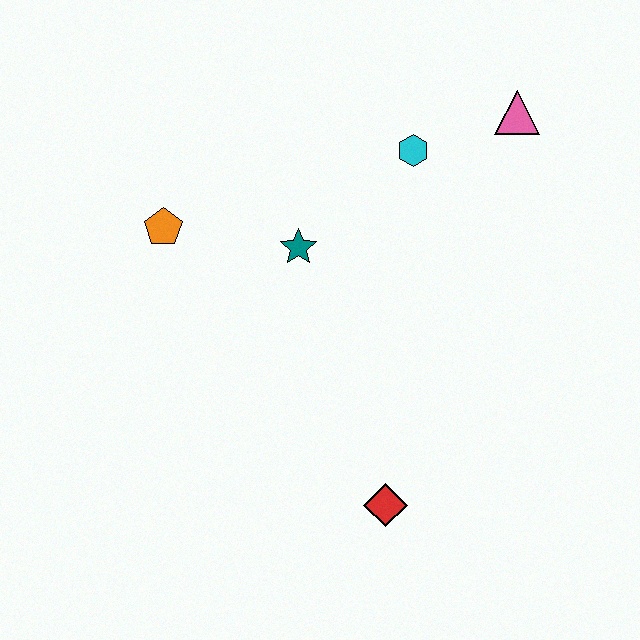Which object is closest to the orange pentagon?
The teal star is closest to the orange pentagon.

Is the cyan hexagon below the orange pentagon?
No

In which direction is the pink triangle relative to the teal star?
The pink triangle is to the right of the teal star.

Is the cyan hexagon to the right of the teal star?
Yes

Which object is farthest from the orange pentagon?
The pink triangle is farthest from the orange pentagon.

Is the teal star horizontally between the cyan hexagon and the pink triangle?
No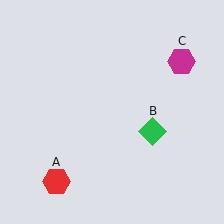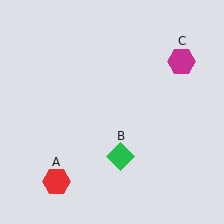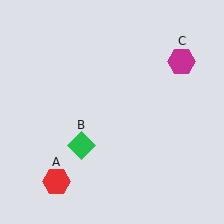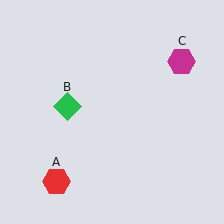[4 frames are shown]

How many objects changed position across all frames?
1 object changed position: green diamond (object B).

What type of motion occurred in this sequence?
The green diamond (object B) rotated clockwise around the center of the scene.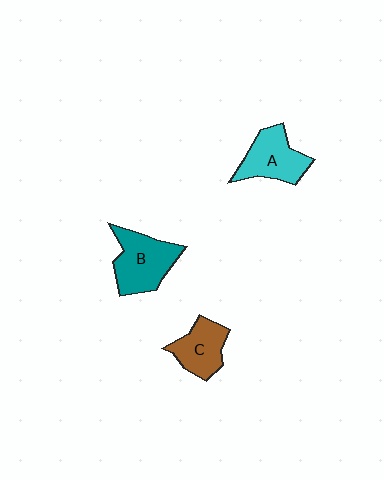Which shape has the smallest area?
Shape C (brown).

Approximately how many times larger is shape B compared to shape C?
Approximately 1.4 times.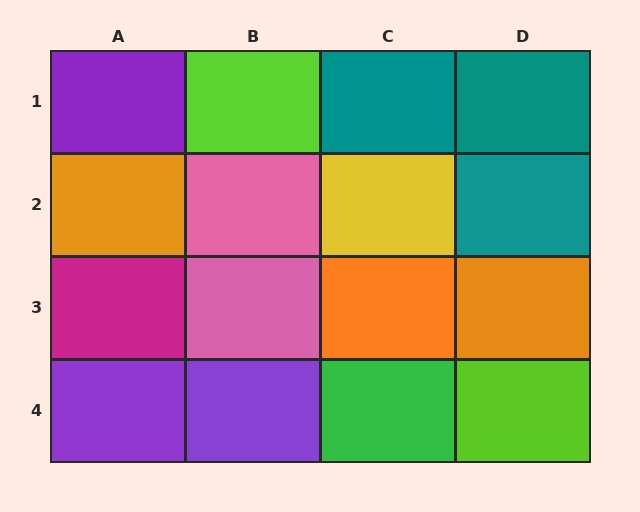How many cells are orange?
3 cells are orange.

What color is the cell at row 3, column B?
Pink.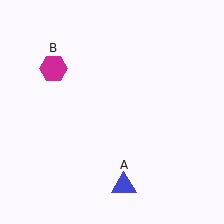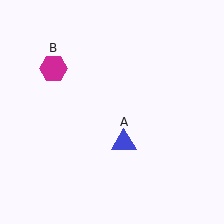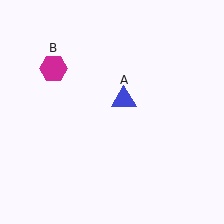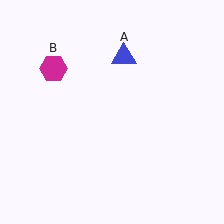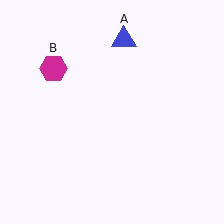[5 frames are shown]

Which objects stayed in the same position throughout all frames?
Magenta hexagon (object B) remained stationary.